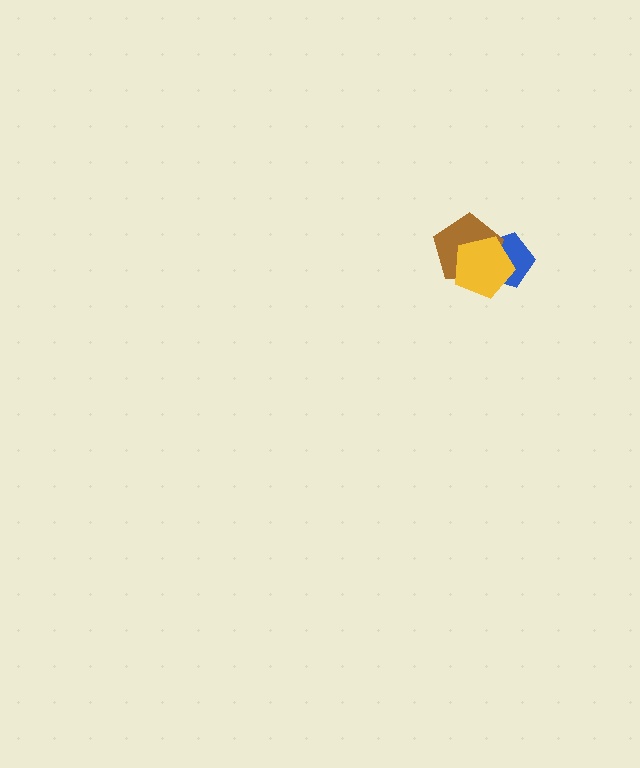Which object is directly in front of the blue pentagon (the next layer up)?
The brown pentagon is directly in front of the blue pentagon.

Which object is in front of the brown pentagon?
The yellow pentagon is in front of the brown pentagon.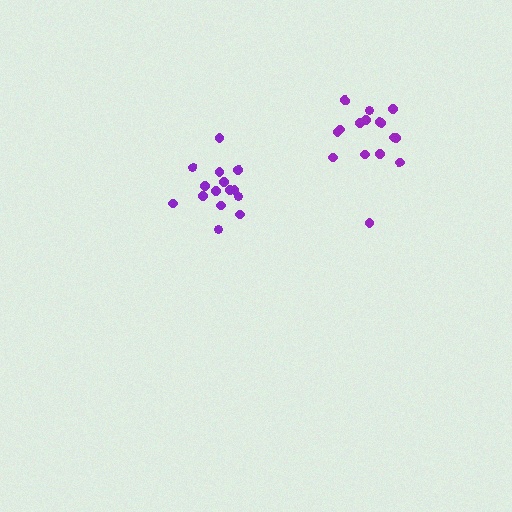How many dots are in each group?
Group 1: 15 dots, Group 2: 16 dots (31 total).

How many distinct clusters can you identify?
There are 2 distinct clusters.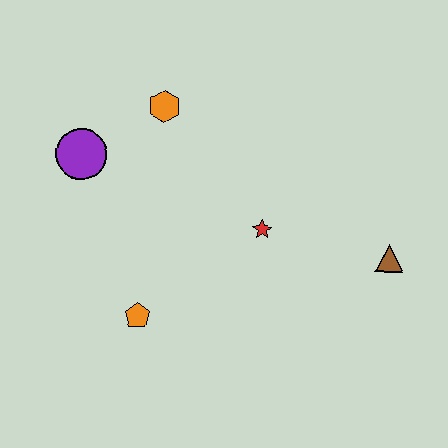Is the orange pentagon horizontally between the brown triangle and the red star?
No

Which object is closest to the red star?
The brown triangle is closest to the red star.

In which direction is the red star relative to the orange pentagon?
The red star is to the right of the orange pentagon.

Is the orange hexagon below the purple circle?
No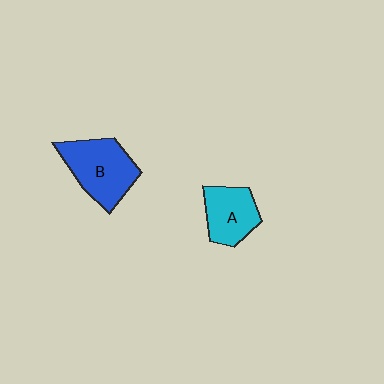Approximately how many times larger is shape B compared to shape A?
Approximately 1.4 times.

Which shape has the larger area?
Shape B (blue).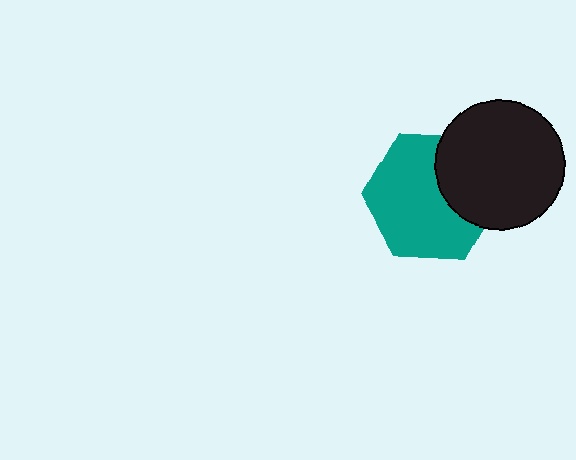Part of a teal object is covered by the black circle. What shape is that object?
It is a hexagon.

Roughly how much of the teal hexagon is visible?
Most of it is visible (roughly 69%).